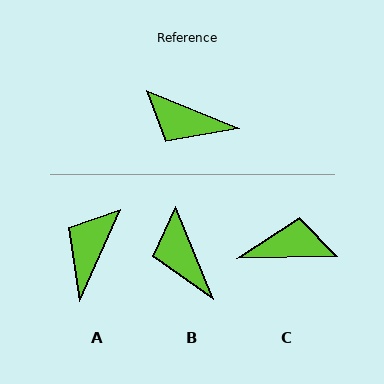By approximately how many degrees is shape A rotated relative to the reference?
Approximately 92 degrees clockwise.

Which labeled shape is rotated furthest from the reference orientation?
C, about 157 degrees away.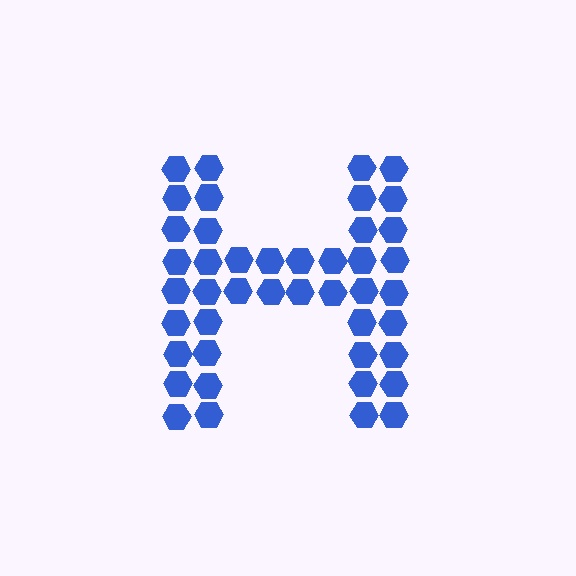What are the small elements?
The small elements are hexagons.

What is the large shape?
The large shape is the letter H.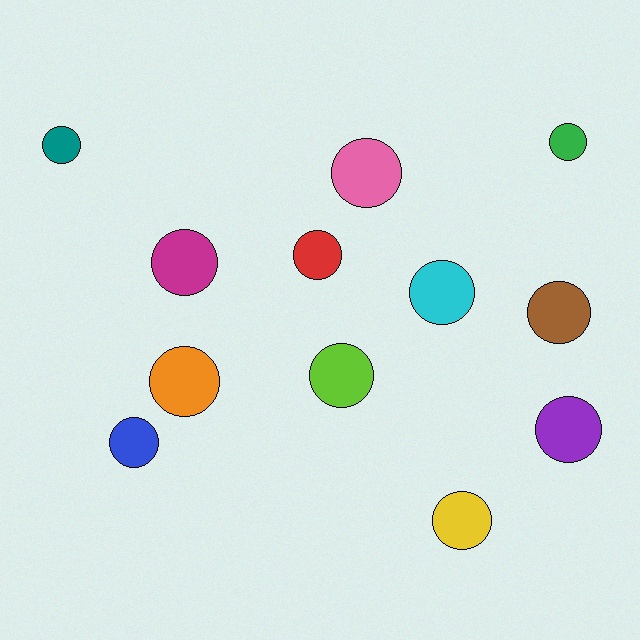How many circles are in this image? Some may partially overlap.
There are 12 circles.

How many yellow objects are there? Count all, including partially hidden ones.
There is 1 yellow object.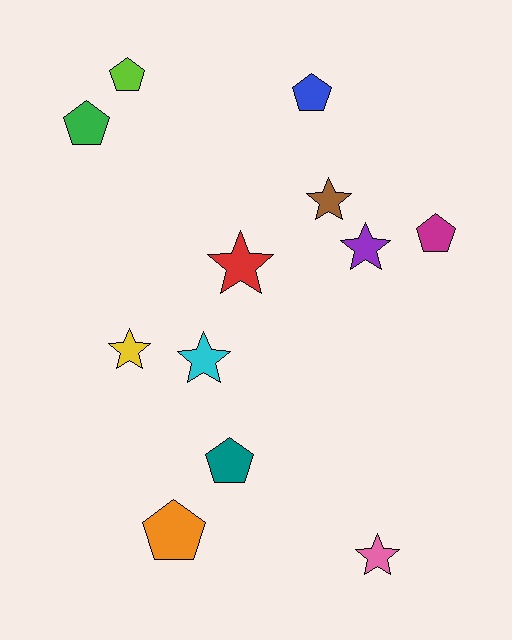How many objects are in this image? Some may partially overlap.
There are 12 objects.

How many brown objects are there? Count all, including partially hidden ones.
There is 1 brown object.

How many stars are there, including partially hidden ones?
There are 6 stars.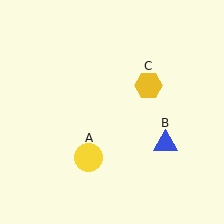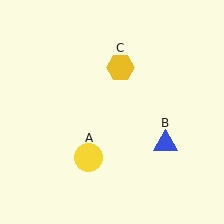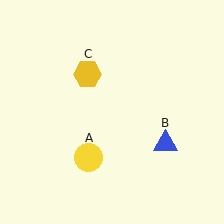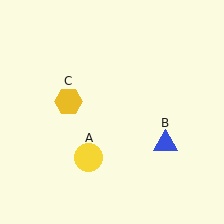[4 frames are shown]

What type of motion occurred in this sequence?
The yellow hexagon (object C) rotated counterclockwise around the center of the scene.